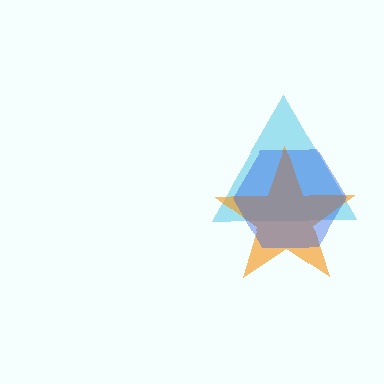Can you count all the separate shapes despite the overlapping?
Yes, there are 3 separate shapes.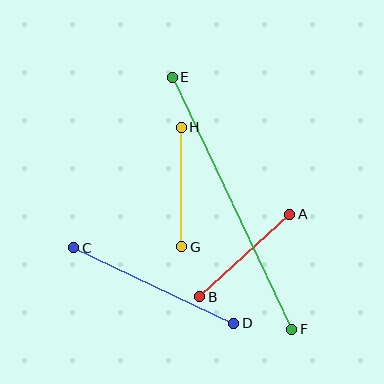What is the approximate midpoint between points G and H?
The midpoint is at approximately (181, 187) pixels.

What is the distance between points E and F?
The distance is approximately 279 pixels.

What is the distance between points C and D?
The distance is approximately 177 pixels.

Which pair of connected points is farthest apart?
Points E and F are farthest apart.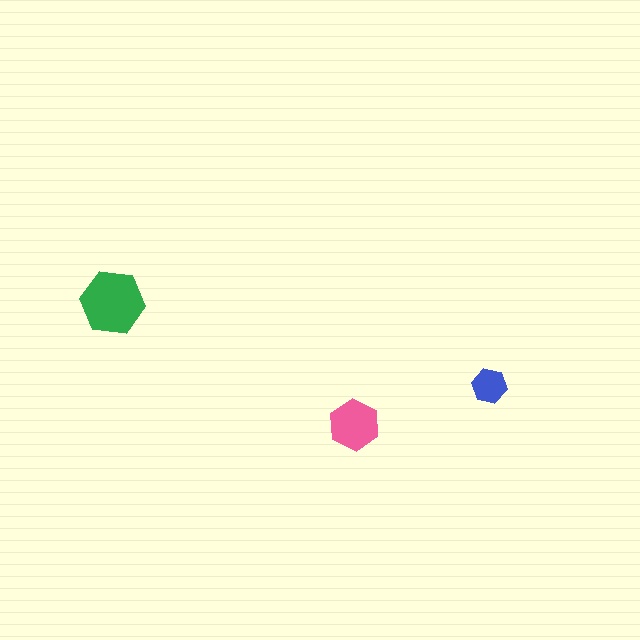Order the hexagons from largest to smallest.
the green one, the pink one, the blue one.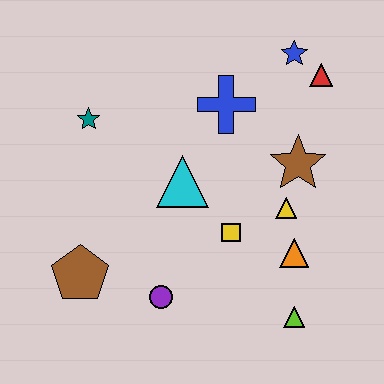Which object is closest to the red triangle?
The blue star is closest to the red triangle.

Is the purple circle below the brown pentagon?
Yes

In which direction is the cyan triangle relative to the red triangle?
The cyan triangle is to the left of the red triangle.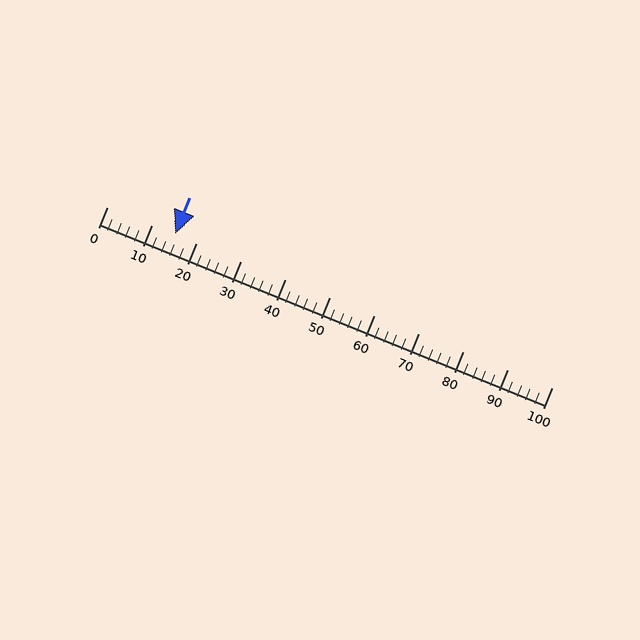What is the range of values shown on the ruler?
The ruler shows values from 0 to 100.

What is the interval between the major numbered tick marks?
The major tick marks are spaced 10 units apart.